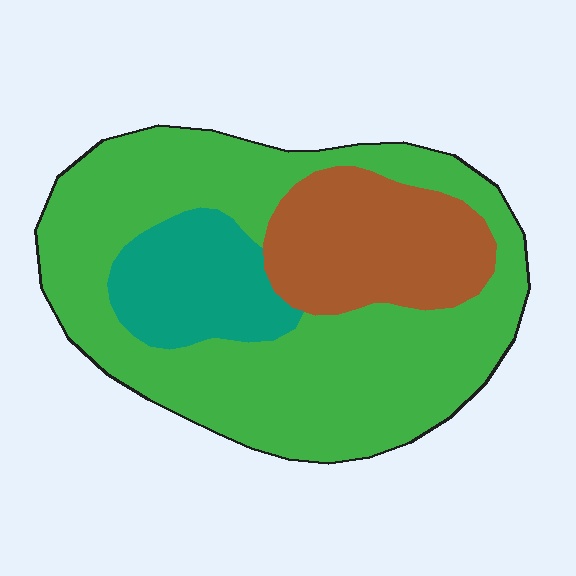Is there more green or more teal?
Green.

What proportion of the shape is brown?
Brown takes up about one fifth (1/5) of the shape.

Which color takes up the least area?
Teal, at roughly 15%.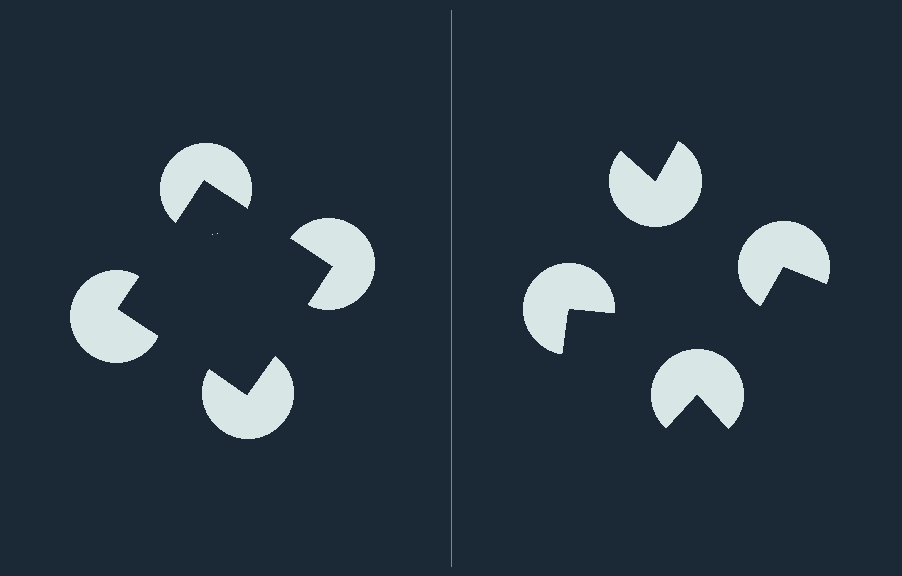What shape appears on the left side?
An illusory square.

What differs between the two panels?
The pac-man discs are positioned identically on both sides; only the wedge orientations differ. On the left they align to a square; on the right they are misaligned.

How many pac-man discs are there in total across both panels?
8 — 4 on each side.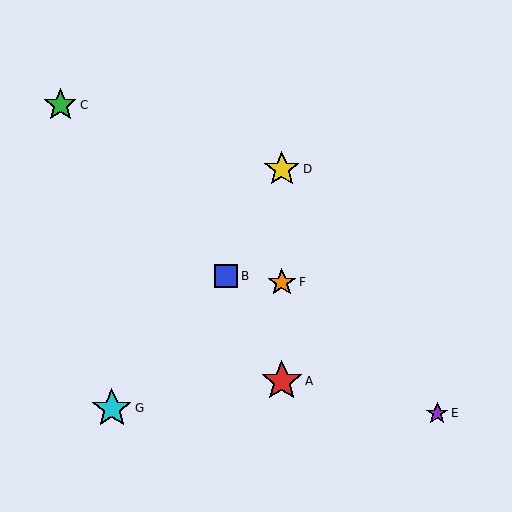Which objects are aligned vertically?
Objects A, D, F are aligned vertically.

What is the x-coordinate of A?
Object A is at x≈282.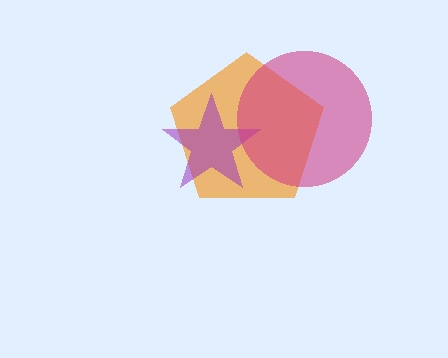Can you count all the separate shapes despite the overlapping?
Yes, there are 3 separate shapes.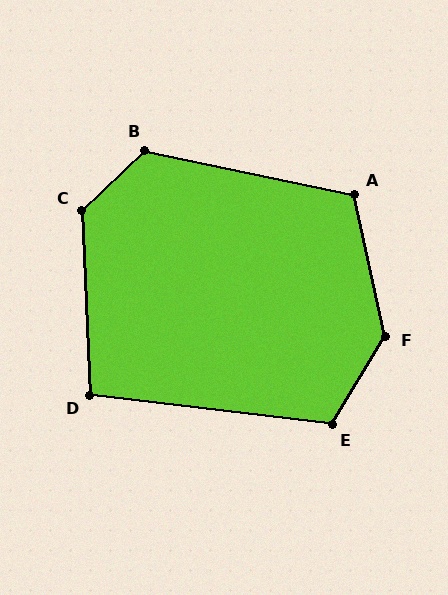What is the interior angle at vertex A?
Approximately 114 degrees (obtuse).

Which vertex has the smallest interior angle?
D, at approximately 99 degrees.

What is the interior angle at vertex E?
Approximately 115 degrees (obtuse).